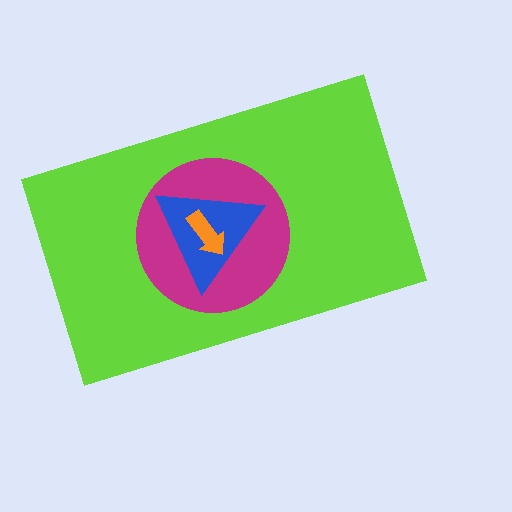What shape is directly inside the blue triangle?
The orange arrow.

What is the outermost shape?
The lime rectangle.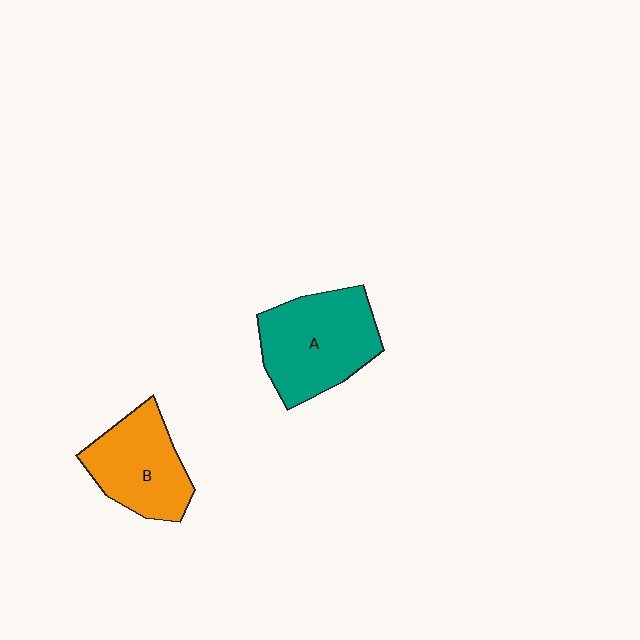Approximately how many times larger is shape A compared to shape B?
Approximately 1.2 times.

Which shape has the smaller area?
Shape B (orange).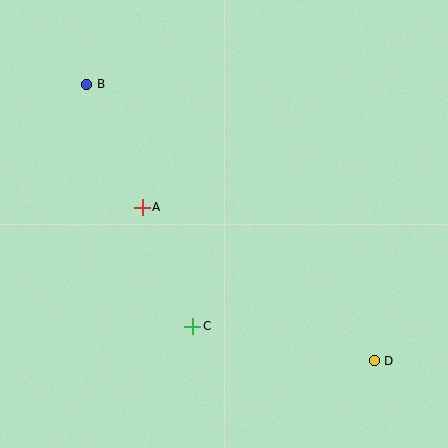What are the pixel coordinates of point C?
Point C is at (193, 326).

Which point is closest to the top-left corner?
Point B is closest to the top-left corner.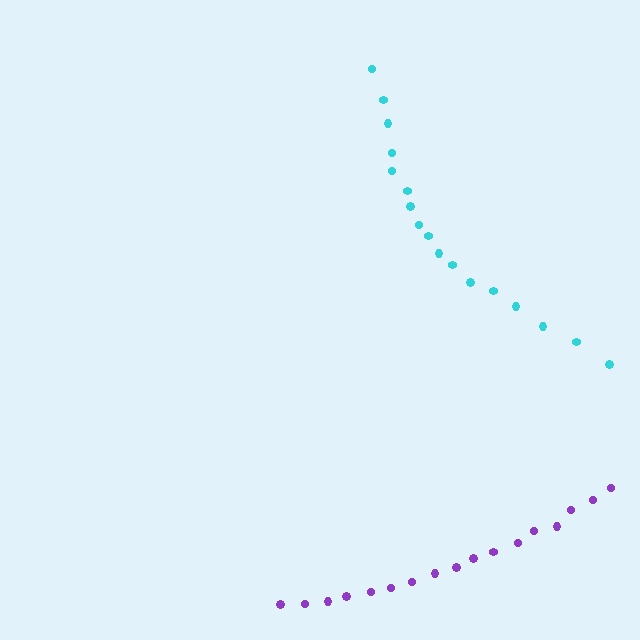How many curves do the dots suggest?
There are 2 distinct paths.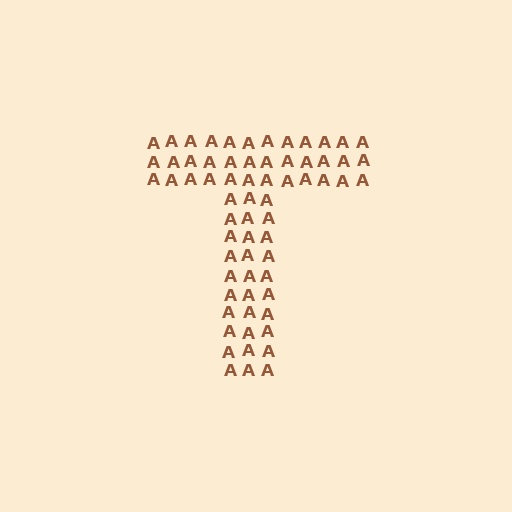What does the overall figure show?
The overall figure shows the letter T.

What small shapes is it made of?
It is made of small letter A's.